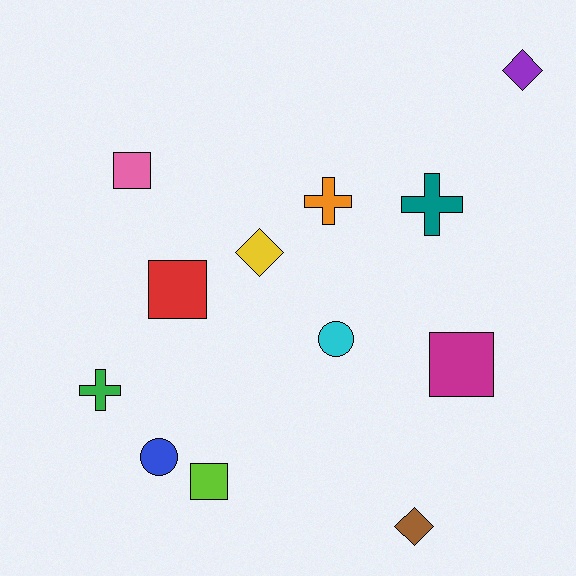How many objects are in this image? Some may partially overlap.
There are 12 objects.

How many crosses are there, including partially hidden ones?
There are 3 crosses.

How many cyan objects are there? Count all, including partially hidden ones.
There is 1 cyan object.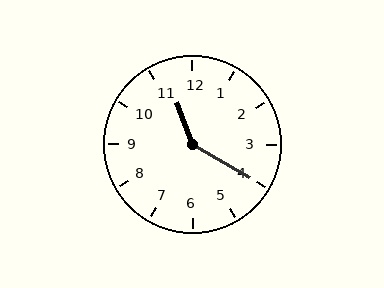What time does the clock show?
11:20.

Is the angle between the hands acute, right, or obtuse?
It is obtuse.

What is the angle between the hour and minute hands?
Approximately 140 degrees.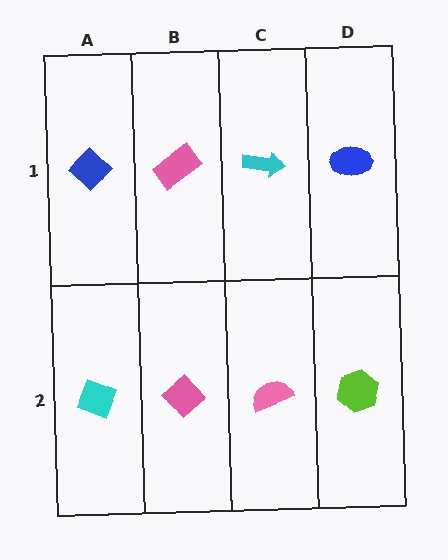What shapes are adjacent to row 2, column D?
A blue ellipse (row 1, column D), a pink semicircle (row 2, column C).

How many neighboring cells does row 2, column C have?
3.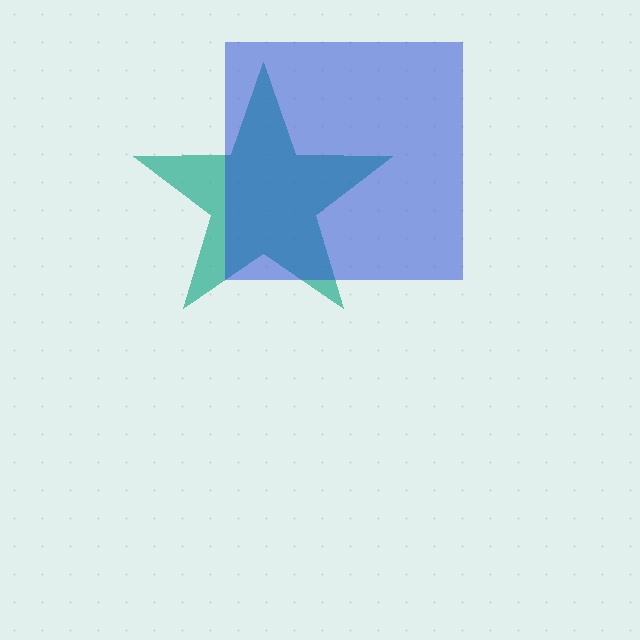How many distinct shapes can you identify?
There are 2 distinct shapes: a teal star, a blue square.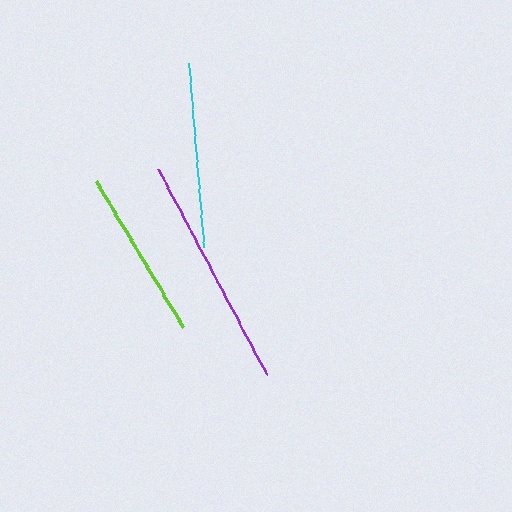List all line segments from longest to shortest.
From longest to shortest: purple, cyan, lime.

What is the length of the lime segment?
The lime segment is approximately 171 pixels long.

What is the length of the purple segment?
The purple segment is approximately 232 pixels long.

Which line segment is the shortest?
The lime line is the shortest at approximately 171 pixels.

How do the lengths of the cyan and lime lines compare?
The cyan and lime lines are approximately the same length.